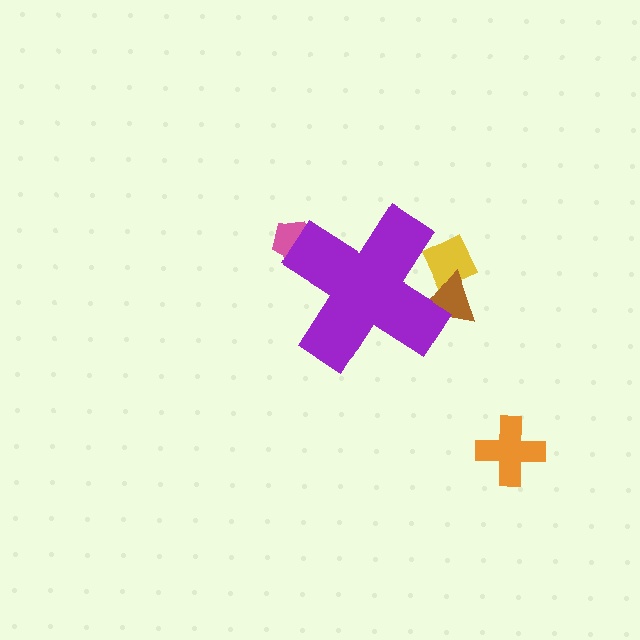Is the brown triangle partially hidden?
Yes, the brown triangle is partially hidden behind the purple cross.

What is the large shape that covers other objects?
A purple cross.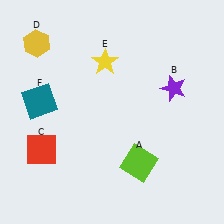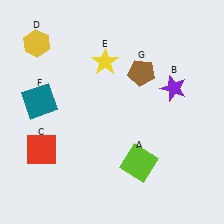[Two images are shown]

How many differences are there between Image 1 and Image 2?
There is 1 difference between the two images.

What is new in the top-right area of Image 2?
A brown pentagon (G) was added in the top-right area of Image 2.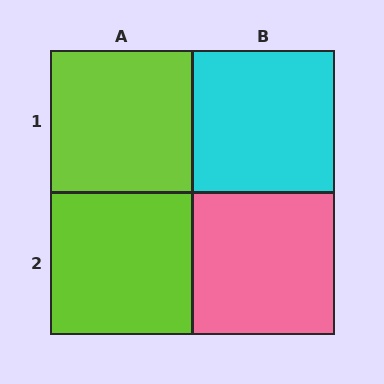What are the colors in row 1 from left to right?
Lime, cyan.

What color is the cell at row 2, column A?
Lime.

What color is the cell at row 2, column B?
Pink.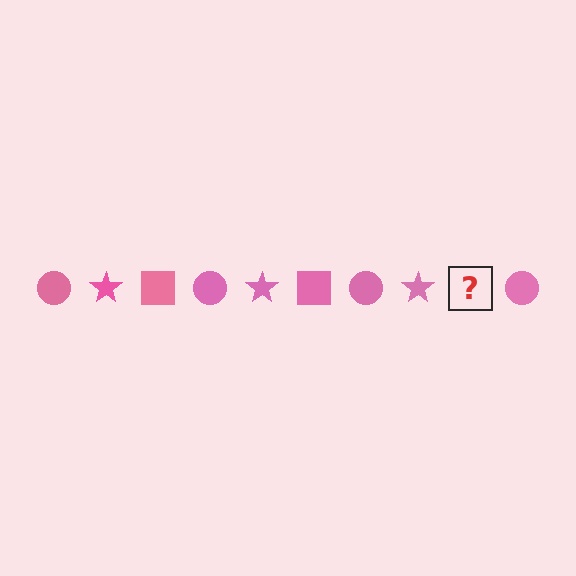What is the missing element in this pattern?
The missing element is a pink square.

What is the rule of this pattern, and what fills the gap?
The rule is that the pattern cycles through circle, star, square shapes in pink. The gap should be filled with a pink square.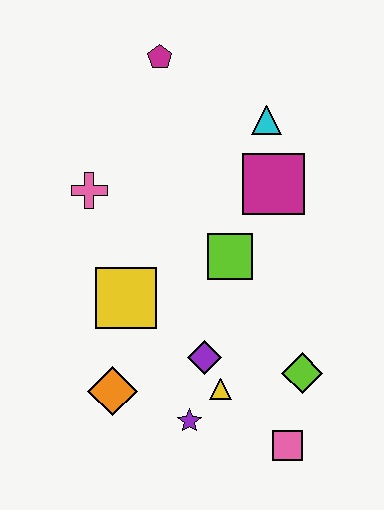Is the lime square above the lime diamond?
Yes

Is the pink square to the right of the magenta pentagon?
Yes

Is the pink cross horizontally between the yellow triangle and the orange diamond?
No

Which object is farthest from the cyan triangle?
The pink square is farthest from the cyan triangle.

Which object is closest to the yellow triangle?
The purple diamond is closest to the yellow triangle.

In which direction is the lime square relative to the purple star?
The lime square is above the purple star.